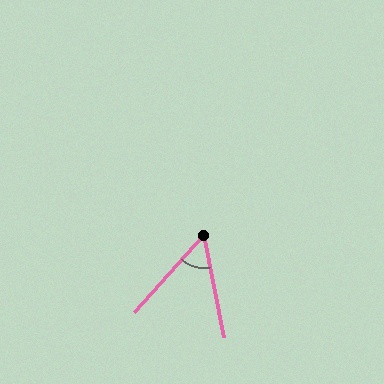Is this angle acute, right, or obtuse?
It is acute.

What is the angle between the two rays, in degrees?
Approximately 53 degrees.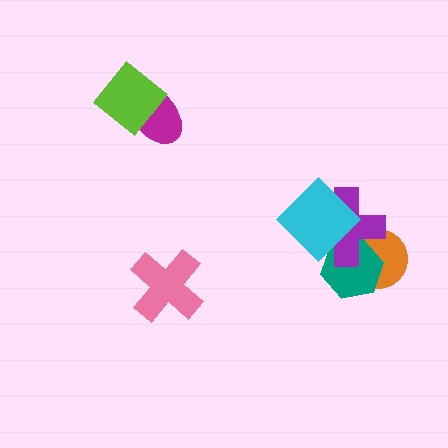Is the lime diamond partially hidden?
No, no other shape covers it.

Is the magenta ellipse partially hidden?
Yes, it is partially covered by another shape.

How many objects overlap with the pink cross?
0 objects overlap with the pink cross.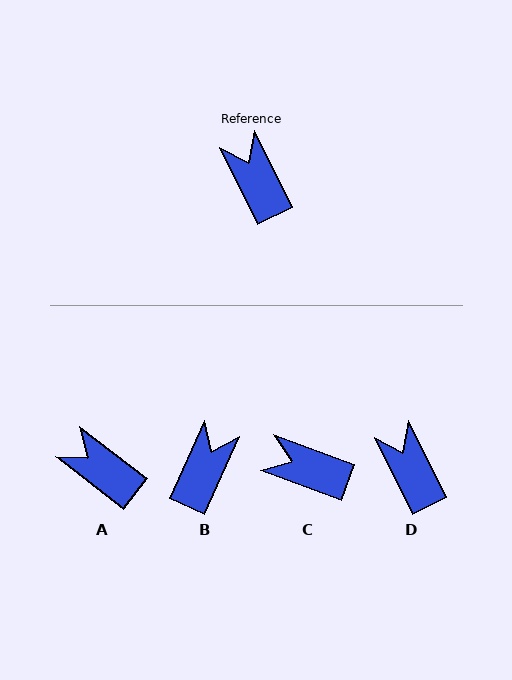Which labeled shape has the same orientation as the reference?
D.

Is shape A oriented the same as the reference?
No, it is off by about 27 degrees.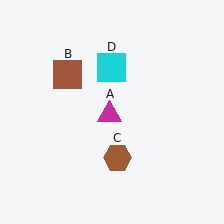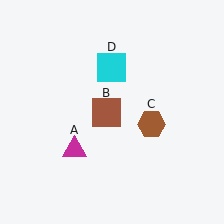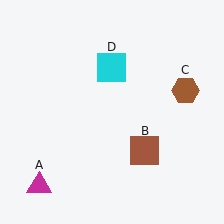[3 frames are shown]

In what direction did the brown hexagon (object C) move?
The brown hexagon (object C) moved up and to the right.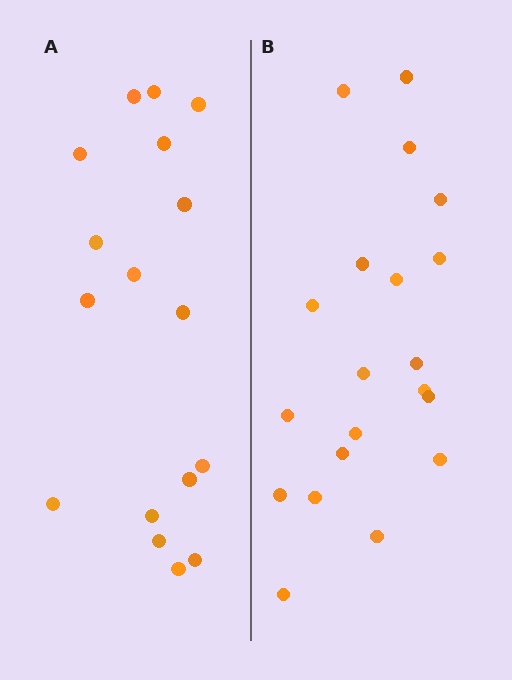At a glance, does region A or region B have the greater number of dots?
Region B (the right region) has more dots.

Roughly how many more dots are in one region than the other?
Region B has just a few more — roughly 2 or 3 more dots than region A.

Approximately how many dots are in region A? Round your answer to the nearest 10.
About 20 dots. (The exact count is 17, which rounds to 20.)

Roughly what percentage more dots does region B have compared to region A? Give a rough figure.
About 20% more.